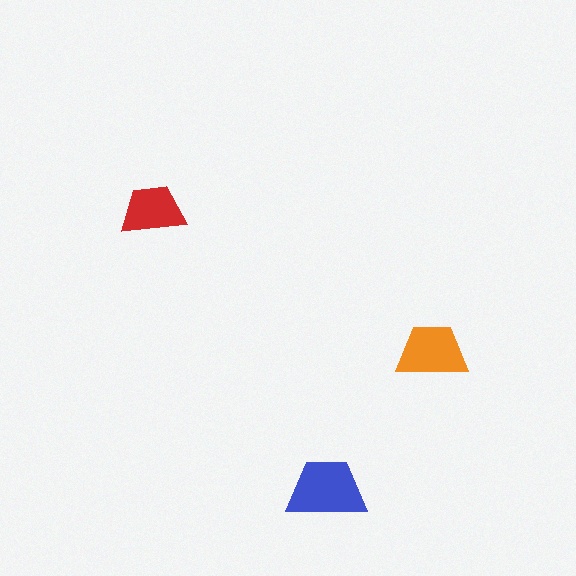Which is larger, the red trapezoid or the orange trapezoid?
The orange one.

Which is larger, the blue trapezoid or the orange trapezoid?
The blue one.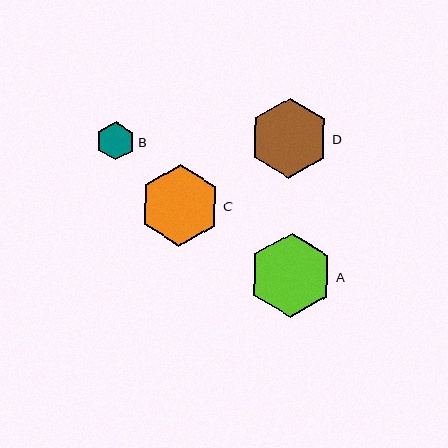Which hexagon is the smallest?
Hexagon B is the smallest with a size of approximately 38 pixels.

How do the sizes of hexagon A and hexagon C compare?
Hexagon A and hexagon C are approximately the same size.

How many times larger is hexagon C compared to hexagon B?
Hexagon C is approximately 2.1 times the size of hexagon B.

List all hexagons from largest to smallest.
From largest to smallest: A, C, D, B.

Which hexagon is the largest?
Hexagon A is the largest with a size of approximately 84 pixels.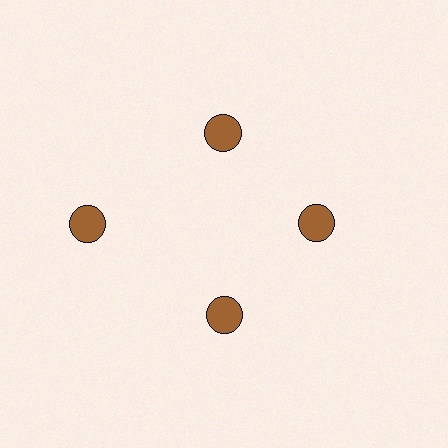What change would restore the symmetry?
The symmetry would be restored by moving it inward, back onto the ring so that all 4 circles sit at equal angles and equal distance from the center.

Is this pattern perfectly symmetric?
No. The 4 brown circles are arranged in a ring, but one element near the 9 o'clock position is pushed outward from the center, breaking the 4-fold rotational symmetry.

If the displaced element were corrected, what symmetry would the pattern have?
It would have 4-fold rotational symmetry — the pattern would map onto itself every 90 degrees.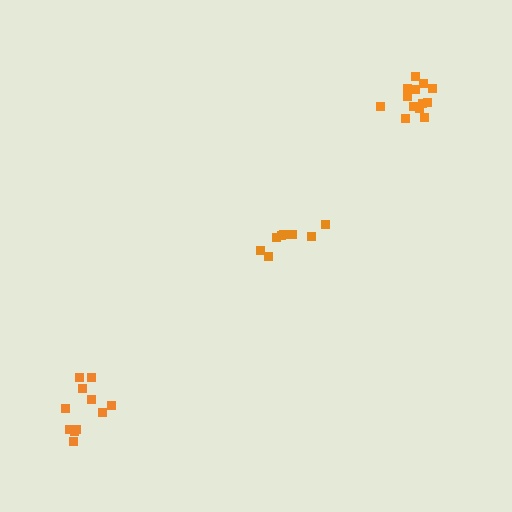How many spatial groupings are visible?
There are 3 spatial groupings.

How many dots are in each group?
Group 1: 8 dots, Group 2: 14 dots, Group 3: 11 dots (33 total).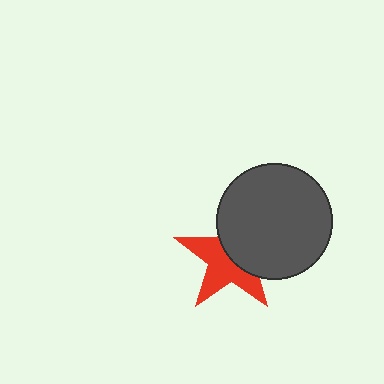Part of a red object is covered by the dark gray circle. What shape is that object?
It is a star.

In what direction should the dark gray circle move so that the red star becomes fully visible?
The dark gray circle should move toward the upper-right. That is the shortest direction to clear the overlap and leave the red star fully visible.